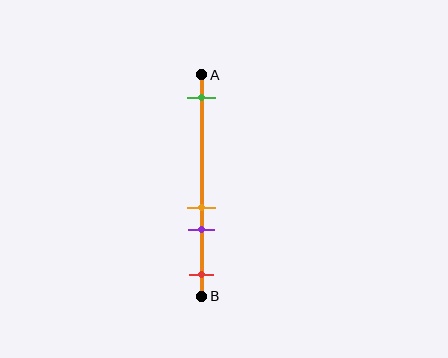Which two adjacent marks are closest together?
The orange and purple marks are the closest adjacent pair.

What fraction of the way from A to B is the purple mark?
The purple mark is approximately 70% (0.7) of the way from A to B.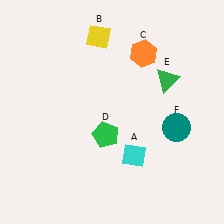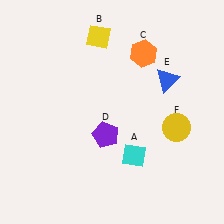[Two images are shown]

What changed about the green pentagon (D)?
In Image 1, D is green. In Image 2, it changed to purple.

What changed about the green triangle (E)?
In Image 1, E is green. In Image 2, it changed to blue.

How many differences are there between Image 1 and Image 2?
There are 3 differences between the two images.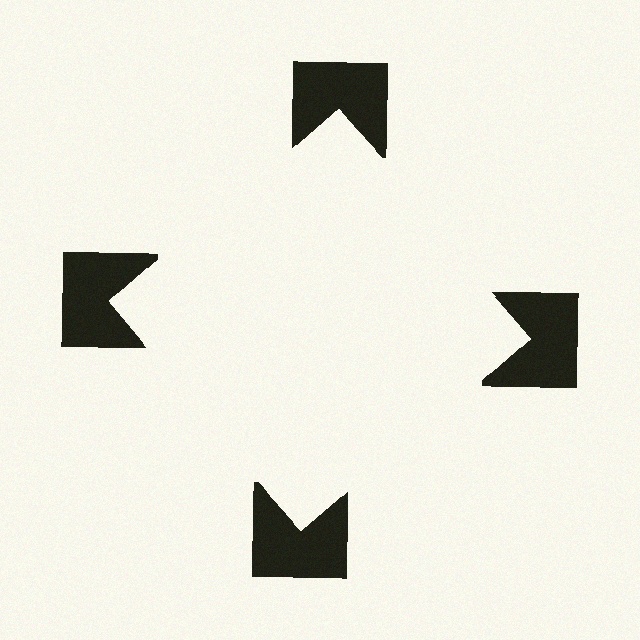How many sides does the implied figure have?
4 sides.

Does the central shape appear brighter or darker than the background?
It typically appears slightly brighter than the background, even though no actual brightness change is drawn.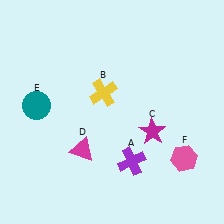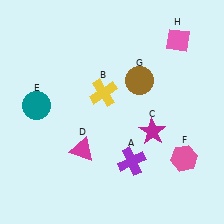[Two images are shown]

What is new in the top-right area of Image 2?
A brown circle (G) was added in the top-right area of Image 2.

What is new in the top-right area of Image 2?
A pink diamond (H) was added in the top-right area of Image 2.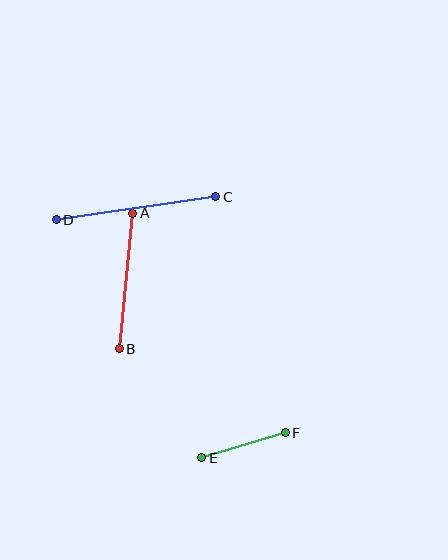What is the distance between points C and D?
The distance is approximately 161 pixels.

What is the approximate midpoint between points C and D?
The midpoint is at approximately (136, 208) pixels.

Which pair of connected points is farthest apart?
Points C and D are farthest apart.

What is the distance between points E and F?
The distance is approximately 87 pixels.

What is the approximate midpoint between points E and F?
The midpoint is at approximately (243, 445) pixels.